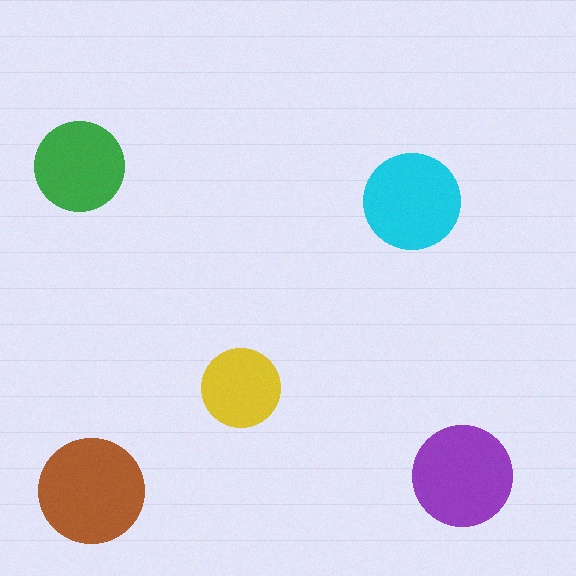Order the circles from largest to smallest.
the brown one, the purple one, the cyan one, the green one, the yellow one.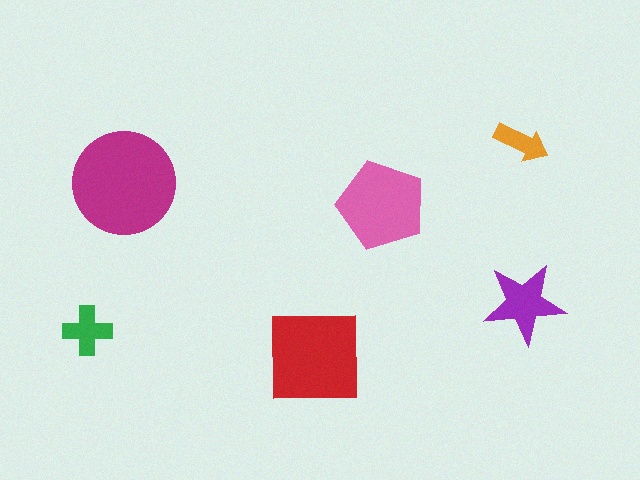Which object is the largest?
The magenta circle.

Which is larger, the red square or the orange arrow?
The red square.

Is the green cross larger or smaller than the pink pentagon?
Smaller.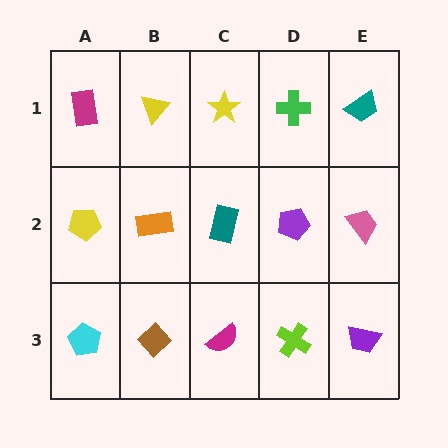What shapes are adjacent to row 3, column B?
An orange rectangle (row 2, column B), a cyan pentagon (row 3, column A), a magenta semicircle (row 3, column C).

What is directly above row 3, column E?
A pink trapezoid.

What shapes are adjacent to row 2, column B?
A yellow triangle (row 1, column B), a brown diamond (row 3, column B), a yellow pentagon (row 2, column A), a teal rectangle (row 2, column C).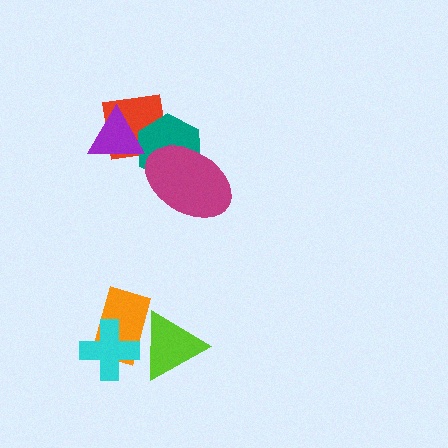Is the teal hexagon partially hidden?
Yes, it is partially covered by another shape.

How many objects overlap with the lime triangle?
2 objects overlap with the lime triangle.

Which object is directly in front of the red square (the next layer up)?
The teal hexagon is directly in front of the red square.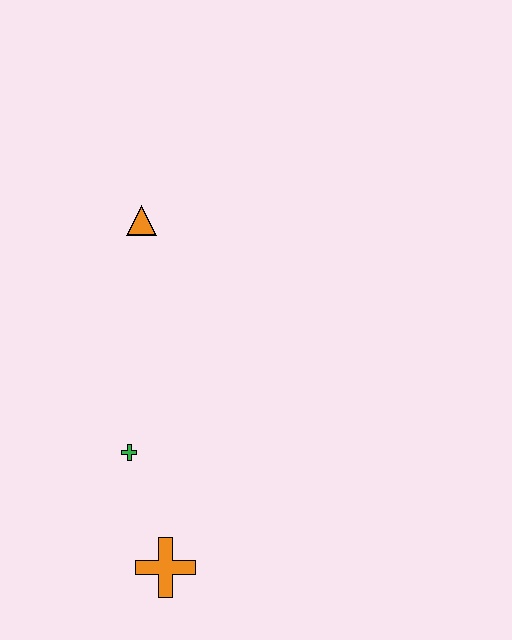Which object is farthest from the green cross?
The orange triangle is farthest from the green cross.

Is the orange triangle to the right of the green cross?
Yes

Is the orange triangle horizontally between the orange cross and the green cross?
Yes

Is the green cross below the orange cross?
No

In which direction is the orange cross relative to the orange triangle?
The orange cross is below the orange triangle.